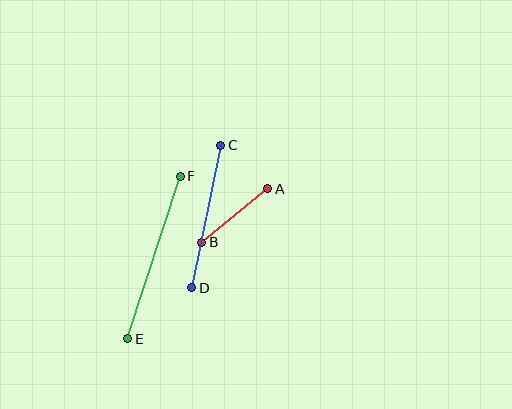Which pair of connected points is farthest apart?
Points E and F are farthest apart.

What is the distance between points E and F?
The distance is approximately 171 pixels.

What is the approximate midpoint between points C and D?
The midpoint is at approximately (206, 216) pixels.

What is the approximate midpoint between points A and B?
The midpoint is at approximately (235, 216) pixels.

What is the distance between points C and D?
The distance is approximately 146 pixels.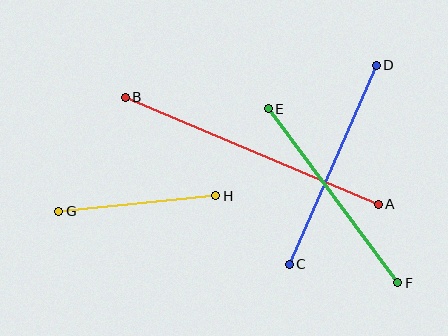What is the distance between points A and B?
The distance is approximately 274 pixels.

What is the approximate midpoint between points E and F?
The midpoint is at approximately (333, 196) pixels.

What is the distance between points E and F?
The distance is approximately 217 pixels.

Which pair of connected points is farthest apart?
Points A and B are farthest apart.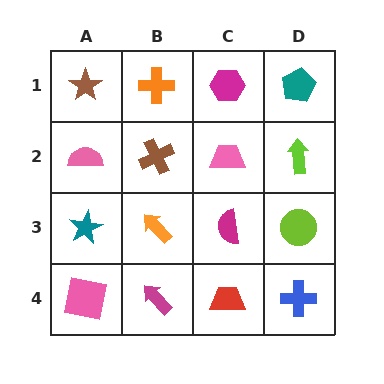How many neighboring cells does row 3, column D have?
3.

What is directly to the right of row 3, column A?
An orange arrow.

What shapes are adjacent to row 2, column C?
A magenta hexagon (row 1, column C), a magenta semicircle (row 3, column C), a brown cross (row 2, column B), a lime arrow (row 2, column D).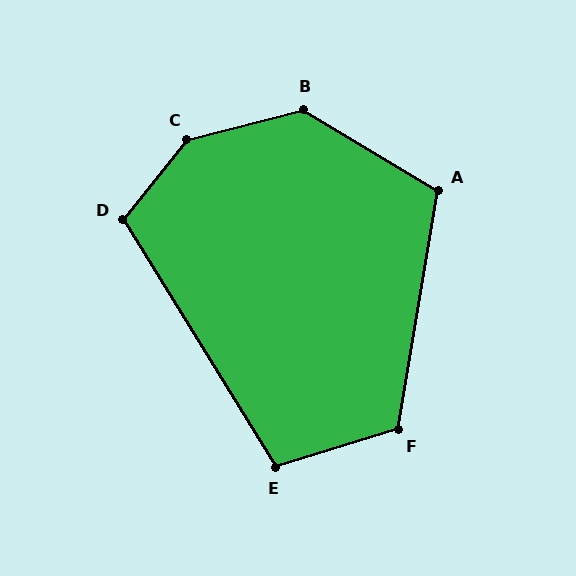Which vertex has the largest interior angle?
C, at approximately 144 degrees.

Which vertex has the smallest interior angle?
E, at approximately 105 degrees.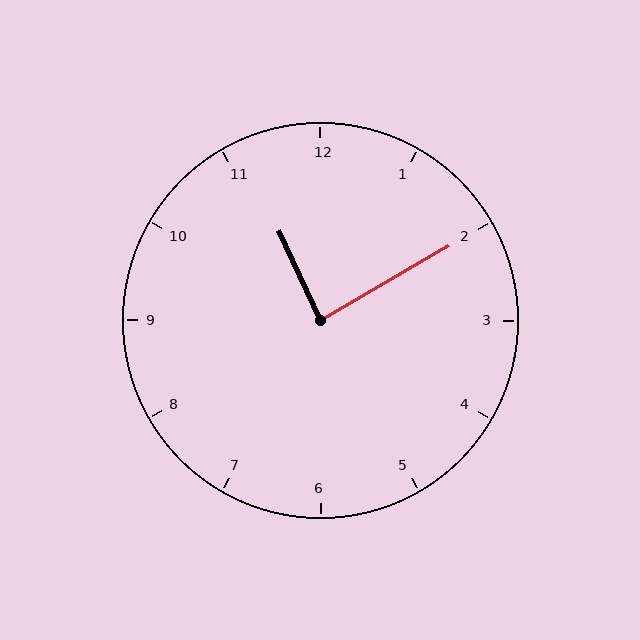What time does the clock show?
11:10.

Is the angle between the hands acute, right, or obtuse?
It is right.